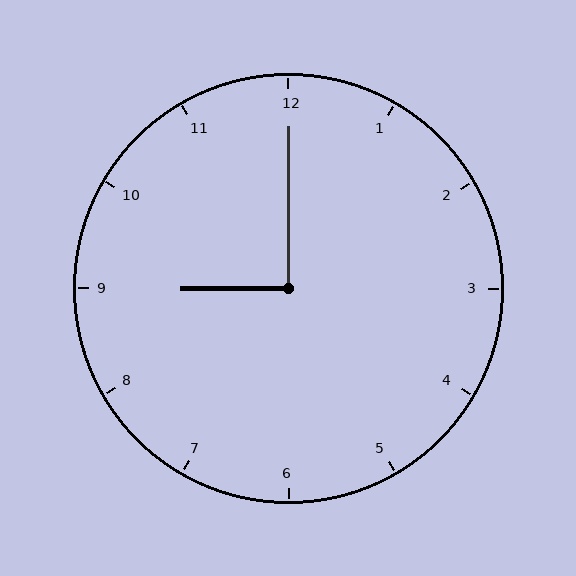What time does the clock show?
9:00.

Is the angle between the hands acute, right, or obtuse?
It is right.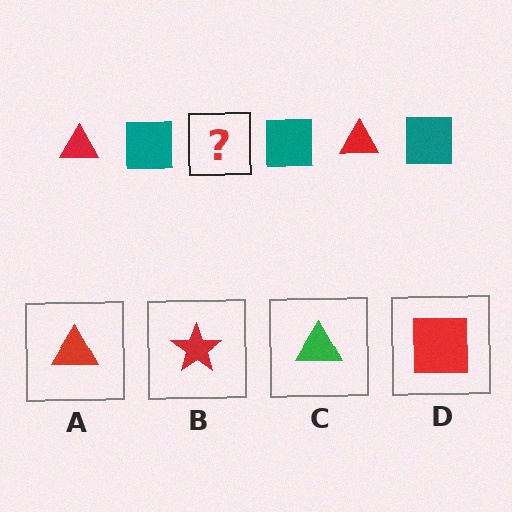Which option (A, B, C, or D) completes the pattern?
A.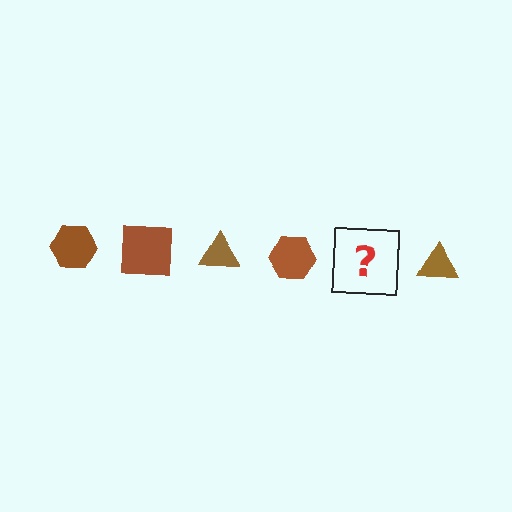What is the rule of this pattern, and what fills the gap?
The rule is that the pattern cycles through hexagon, square, triangle shapes in brown. The gap should be filled with a brown square.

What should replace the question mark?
The question mark should be replaced with a brown square.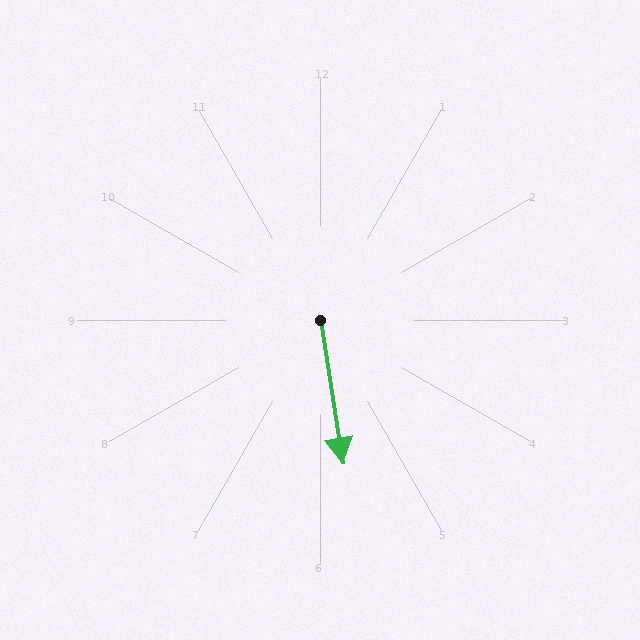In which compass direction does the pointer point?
South.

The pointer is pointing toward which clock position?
Roughly 6 o'clock.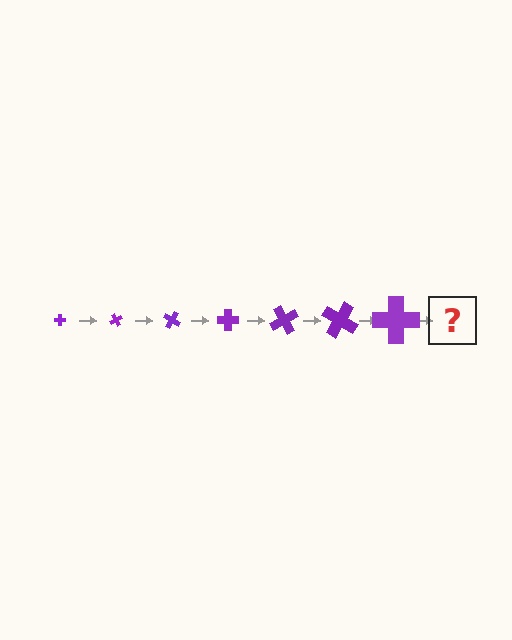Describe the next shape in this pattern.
It should be a cross, larger than the previous one and rotated 420 degrees from the start.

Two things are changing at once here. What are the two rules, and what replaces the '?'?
The two rules are that the cross grows larger each step and it rotates 60 degrees each step. The '?' should be a cross, larger than the previous one and rotated 420 degrees from the start.